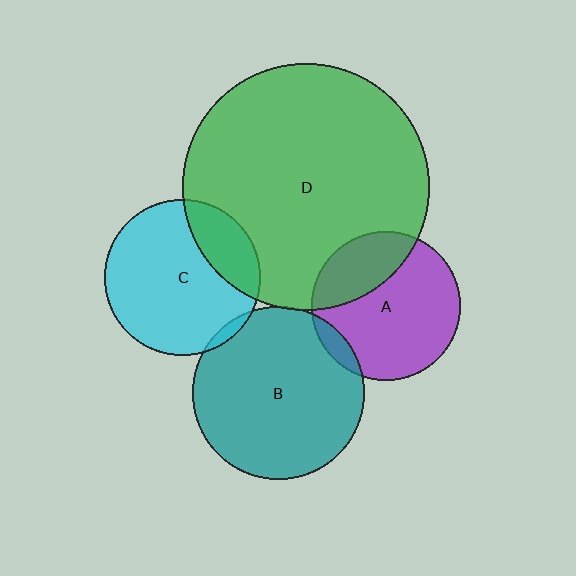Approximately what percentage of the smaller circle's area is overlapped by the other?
Approximately 20%.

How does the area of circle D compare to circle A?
Approximately 2.7 times.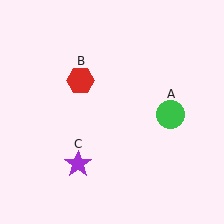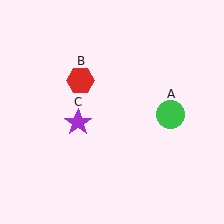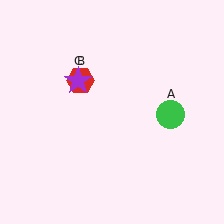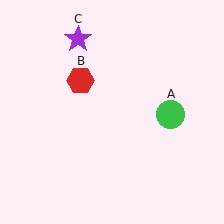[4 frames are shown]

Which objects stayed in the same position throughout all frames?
Green circle (object A) and red hexagon (object B) remained stationary.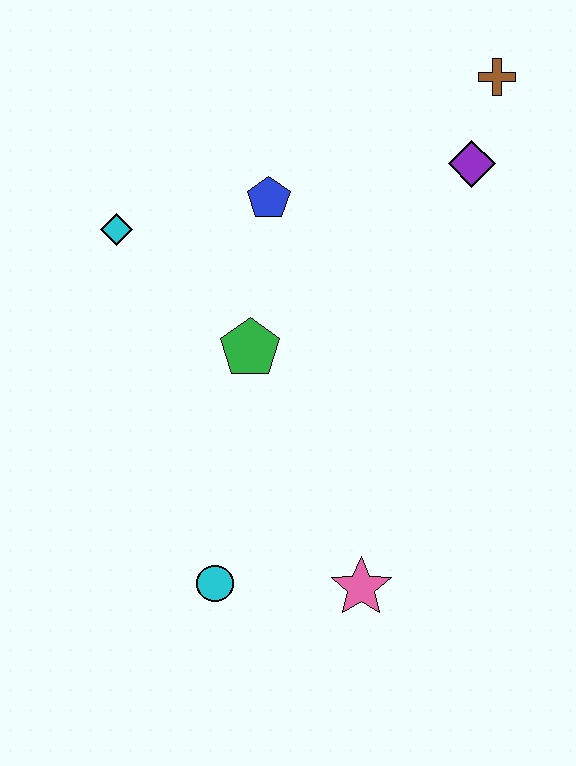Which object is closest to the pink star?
The cyan circle is closest to the pink star.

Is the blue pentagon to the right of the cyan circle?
Yes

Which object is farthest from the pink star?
The brown cross is farthest from the pink star.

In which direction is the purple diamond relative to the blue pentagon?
The purple diamond is to the right of the blue pentagon.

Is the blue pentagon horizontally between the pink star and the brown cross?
No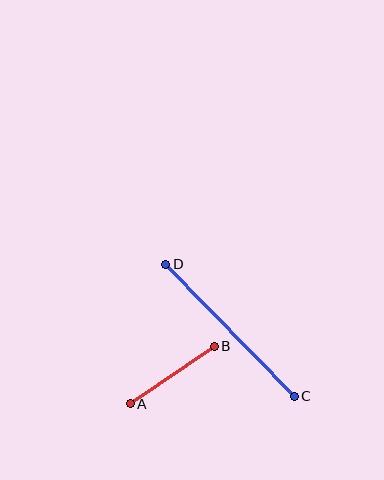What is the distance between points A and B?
The distance is approximately 102 pixels.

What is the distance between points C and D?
The distance is approximately 184 pixels.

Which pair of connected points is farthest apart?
Points C and D are farthest apart.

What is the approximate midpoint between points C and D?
The midpoint is at approximately (230, 330) pixels.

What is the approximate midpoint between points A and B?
The midpoint is at approximately (172, 375) pixels.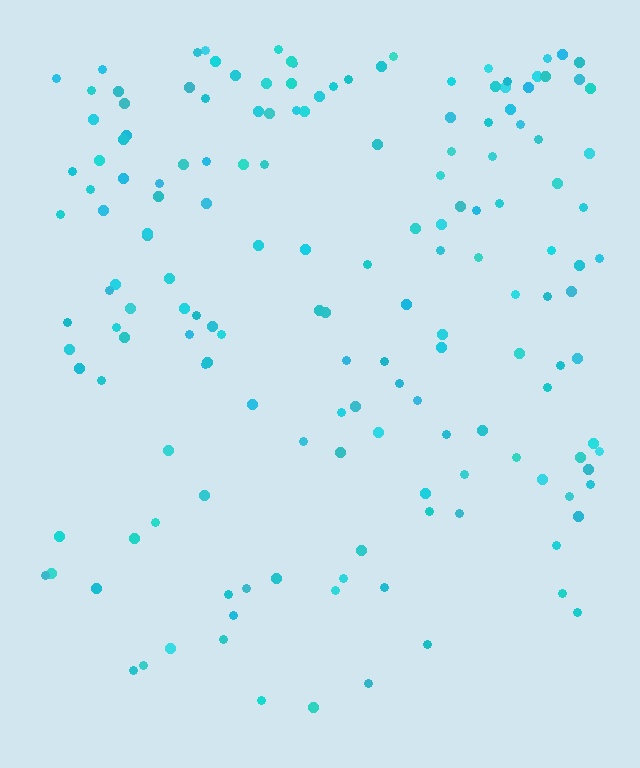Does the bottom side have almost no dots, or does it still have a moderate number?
Still a moderate number, just noticeably fewer than the top.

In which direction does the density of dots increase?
From bottom to top, with the top side densest.